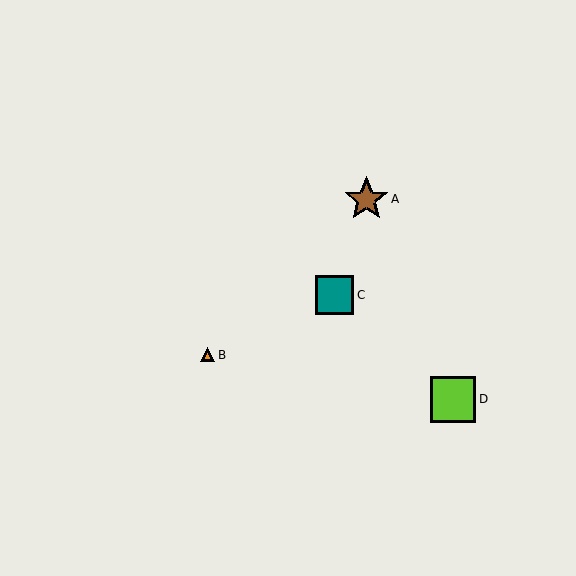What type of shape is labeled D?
Shape D is a lime square.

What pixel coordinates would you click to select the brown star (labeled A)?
Click at (366, 199) to select the brown star A.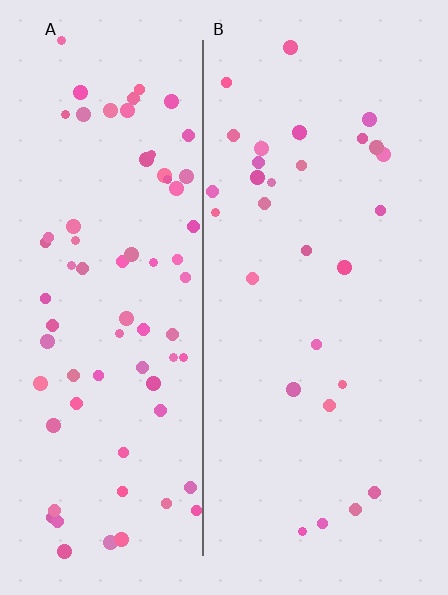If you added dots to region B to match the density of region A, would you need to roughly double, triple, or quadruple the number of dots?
Approximately triple.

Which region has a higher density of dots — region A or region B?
A (the left).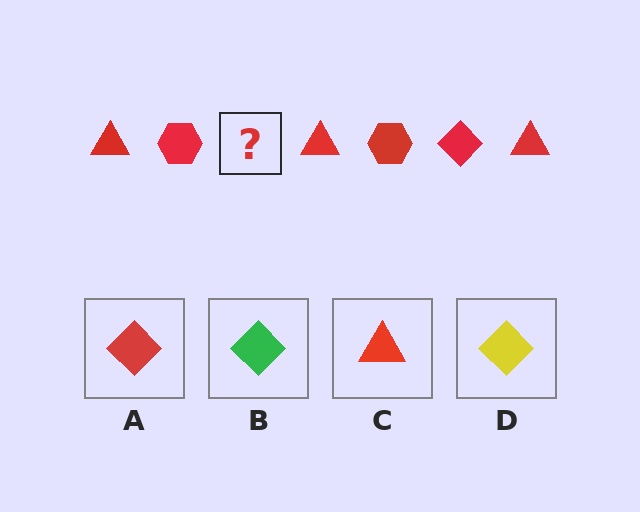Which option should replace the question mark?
Option A.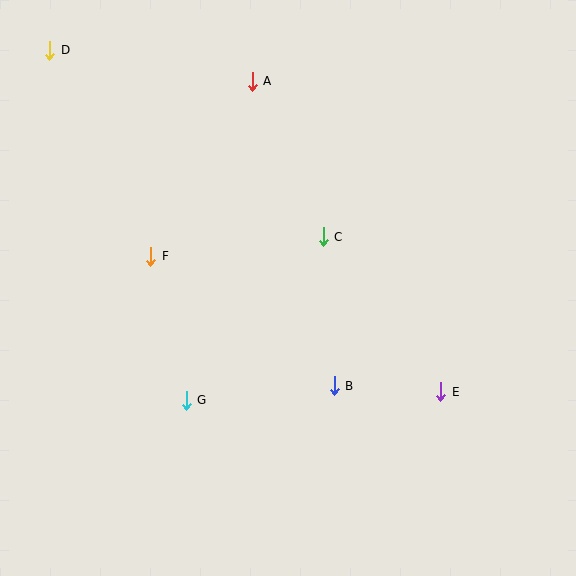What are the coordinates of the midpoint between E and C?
The midpoint between E and C is at (382, 314).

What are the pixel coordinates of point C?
Point C is at (323, 237).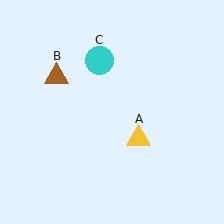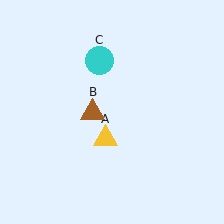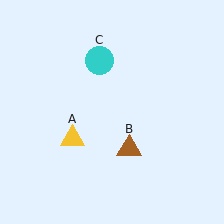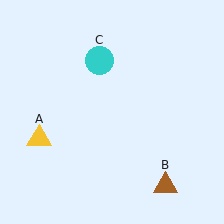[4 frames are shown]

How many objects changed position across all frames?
2 objects changed position: yellow triangle (object A), brown triangle (object B).